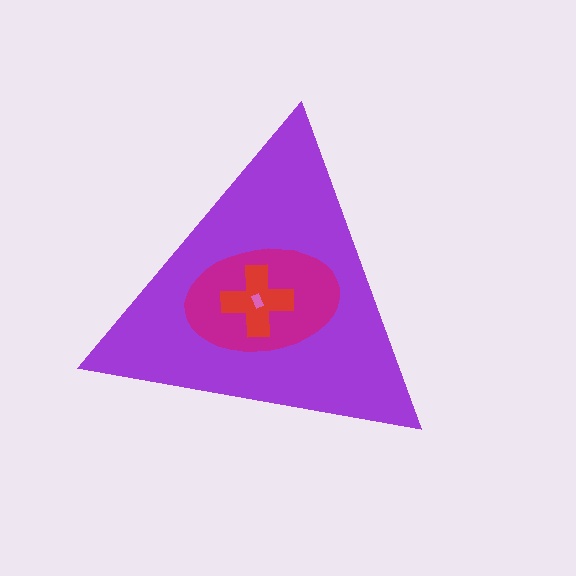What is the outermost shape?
The purple triangle.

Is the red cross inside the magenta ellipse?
Yes.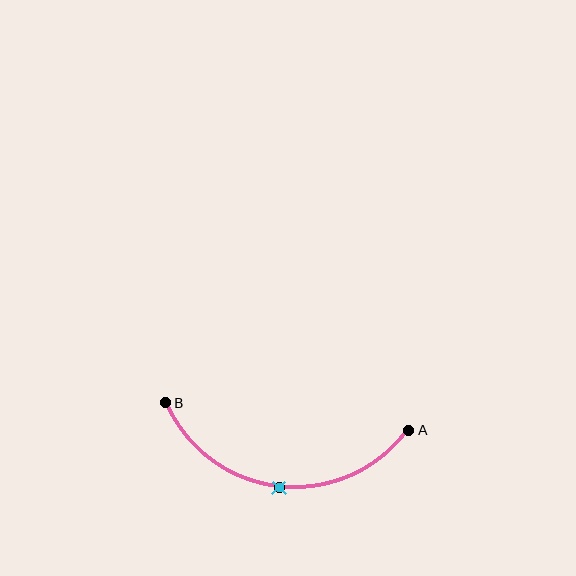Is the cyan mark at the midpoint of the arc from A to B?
Yes. The cyan mark lies on the arc at equal arc-length from both A and B — it is the arc midpoint.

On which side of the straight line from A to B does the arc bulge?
The arc bulges below the straight line connecting A and B.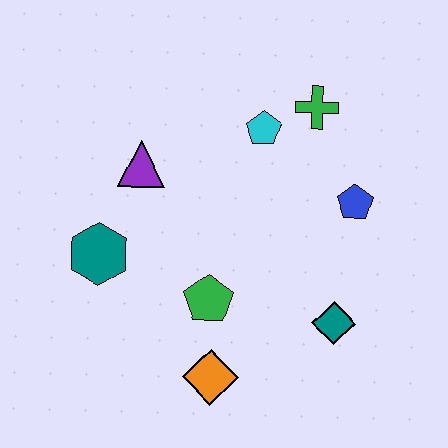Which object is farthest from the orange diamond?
The green cross is farthest from the orange diamond.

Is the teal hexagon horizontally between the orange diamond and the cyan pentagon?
No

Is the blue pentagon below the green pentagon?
No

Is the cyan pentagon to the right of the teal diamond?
No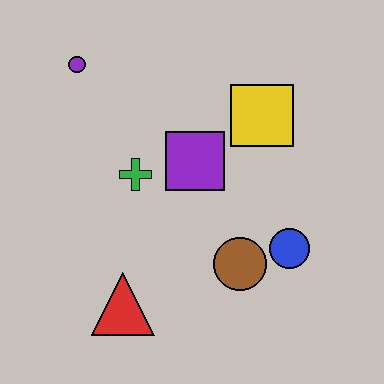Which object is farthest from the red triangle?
The purple circle is farthest from the red triangle.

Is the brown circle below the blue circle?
Yes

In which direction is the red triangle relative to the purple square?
The red triangle is below the purple square.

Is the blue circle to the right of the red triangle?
Yes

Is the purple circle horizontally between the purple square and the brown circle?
No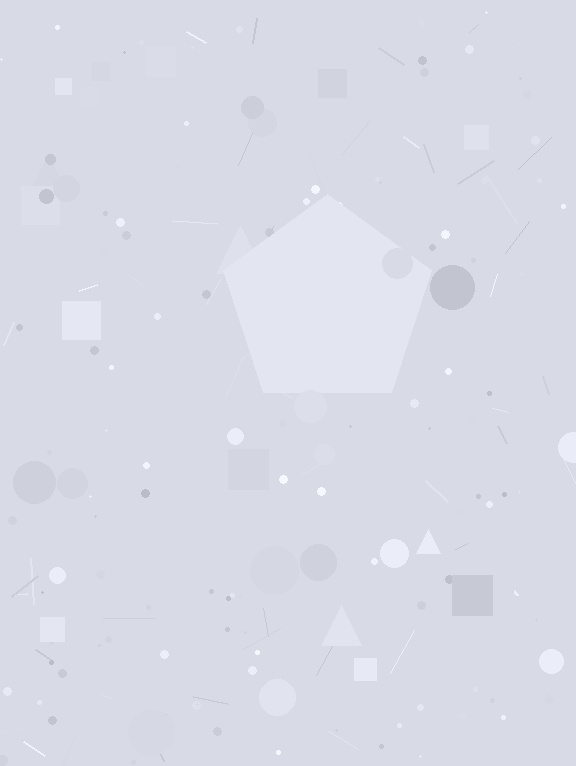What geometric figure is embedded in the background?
A pentagon is embedded in the background.